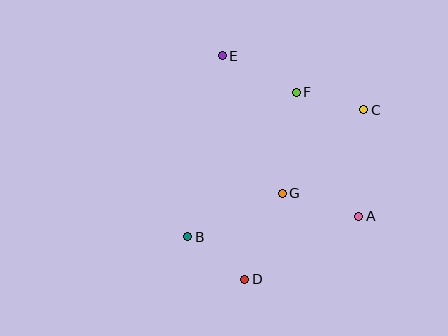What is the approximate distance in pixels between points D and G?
The distance between D and G is approximately 94 pixels.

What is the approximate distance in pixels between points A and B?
The distance between A and B is approximately 172 pixels.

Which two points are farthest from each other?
Points D and E are farthest from each other.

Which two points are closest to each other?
Points C and F are closest to each other.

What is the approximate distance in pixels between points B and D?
The distance between B and D is approximately 71 pixels.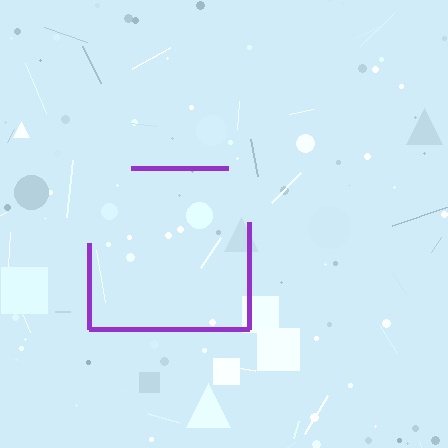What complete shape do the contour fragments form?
The contour fragments form a square.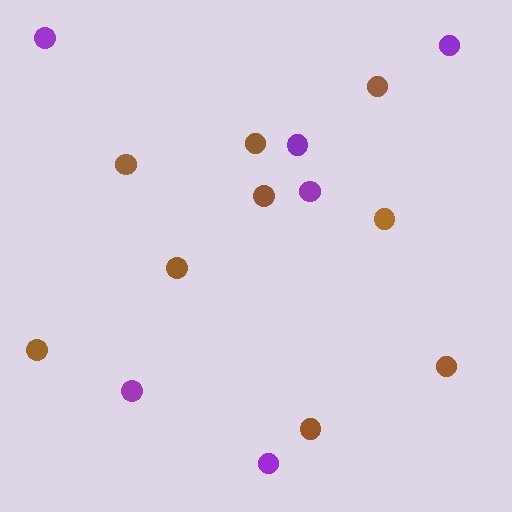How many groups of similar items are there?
There are 2 groups: one group of brown circles (9) and one group of purple circles (6).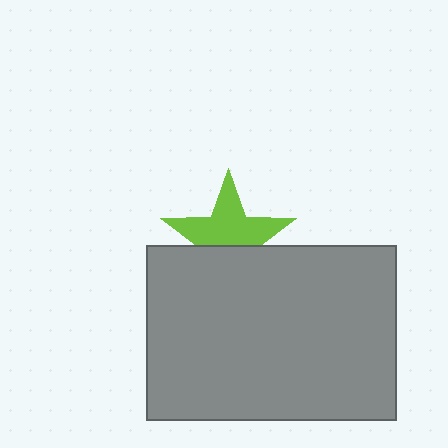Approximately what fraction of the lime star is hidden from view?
Roughly 39% of the lime star is hidden behind the gray rectangle.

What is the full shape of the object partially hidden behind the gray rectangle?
The partially hidden object is a lime star.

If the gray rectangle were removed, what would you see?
You would see the complete lime star.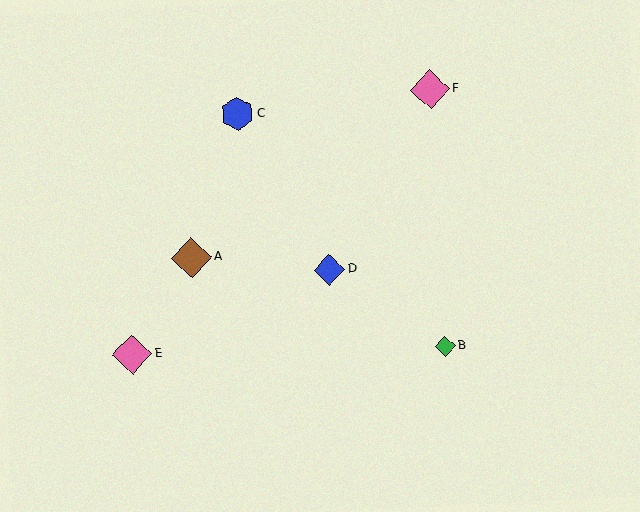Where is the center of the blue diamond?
The center of the blue diamond is at (329, 270).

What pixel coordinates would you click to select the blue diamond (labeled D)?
Click at (329, 270) to select the blue diamond D.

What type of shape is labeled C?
Shape C is a blue hexagon.